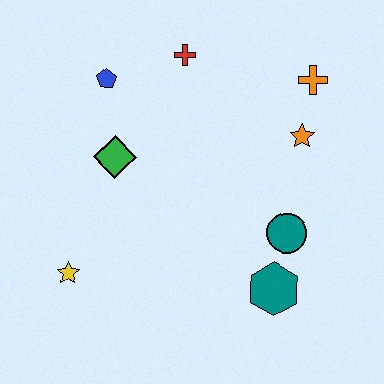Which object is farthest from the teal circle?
The blue pentagon is farthest from the teal circle.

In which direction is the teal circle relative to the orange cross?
The teal circle is below the orange cross.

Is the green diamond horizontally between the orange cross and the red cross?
No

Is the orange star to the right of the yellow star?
Yes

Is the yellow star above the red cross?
No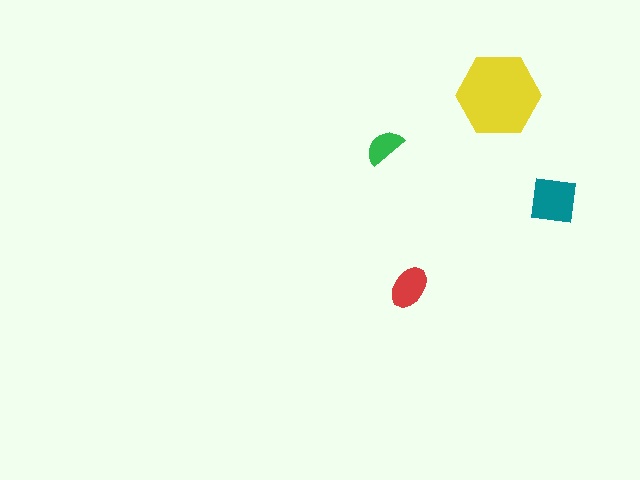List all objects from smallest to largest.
The green semicircle, the red ellipse, the teal square, the yellow hexagon.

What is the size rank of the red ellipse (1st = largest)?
3rd.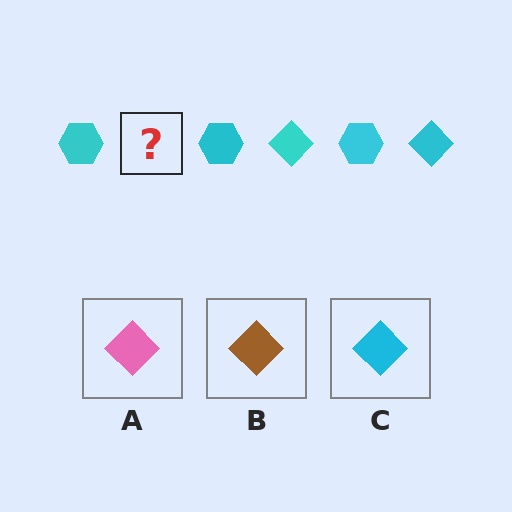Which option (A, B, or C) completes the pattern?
C.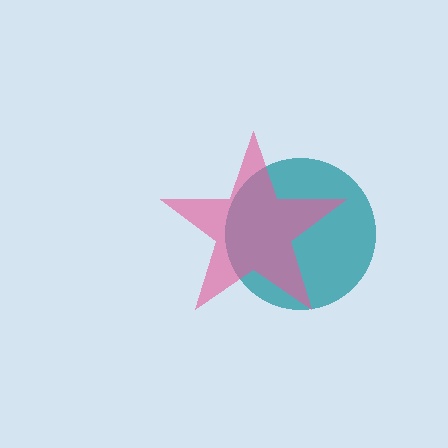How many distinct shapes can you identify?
There are 2 distinct shapes: a teal circle, a pink star.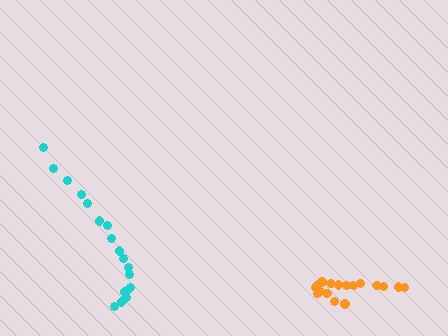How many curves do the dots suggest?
There are 2 distinct paths.